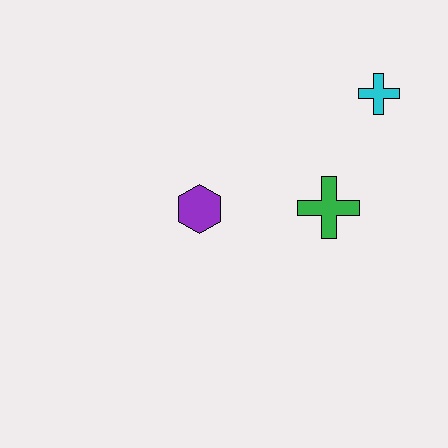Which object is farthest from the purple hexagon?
The cyan cross is farthest from the purple hexagon.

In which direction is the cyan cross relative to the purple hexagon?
The cyan cross is to the right of the purple hexagon.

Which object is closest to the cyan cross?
The green cross is closest to the cyan cross.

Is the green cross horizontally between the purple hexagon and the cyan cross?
Yes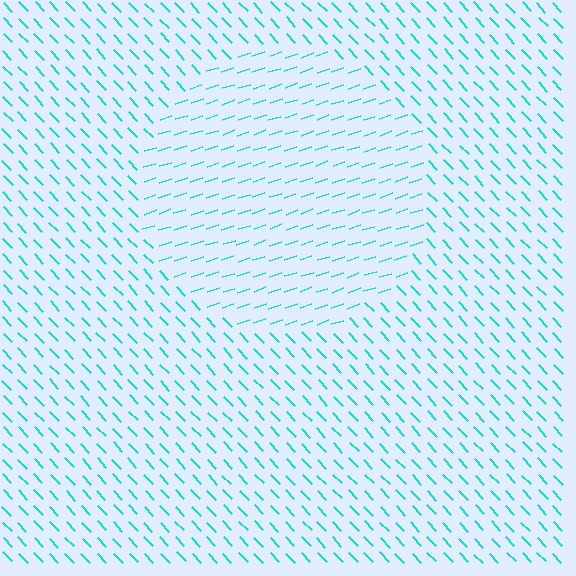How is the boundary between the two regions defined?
The boundary is defined purely by a change in line orientation (approximately 66 degrees difference). All lines are the same color and thickness.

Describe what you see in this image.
The image is filled with small cyan line segments. A circle region in the image has lines oriented differently from the surrounding lines, creating a visible texture boundary.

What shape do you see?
I see a circle.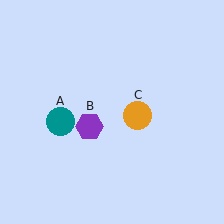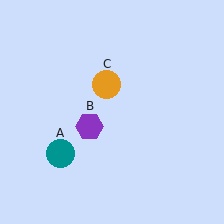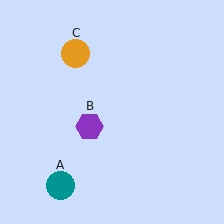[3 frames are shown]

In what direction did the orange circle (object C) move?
The orange circle (object C) moved up and to the left.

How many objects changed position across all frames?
2 objects changed position: teal circle (object A), orange circle (object C).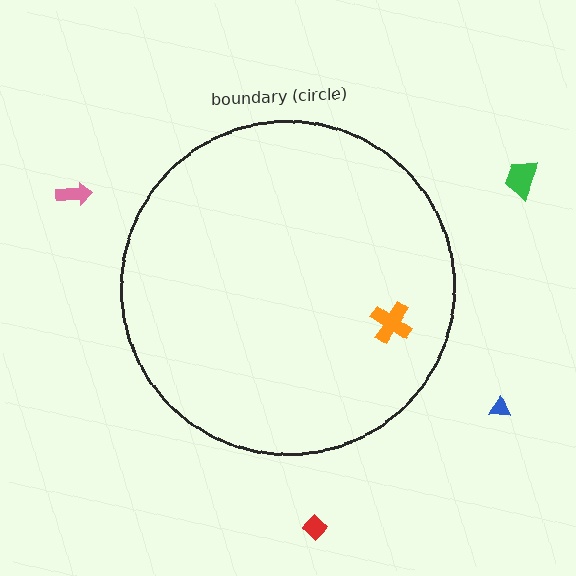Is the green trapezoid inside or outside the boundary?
Outside.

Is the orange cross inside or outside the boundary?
Inside.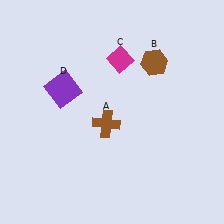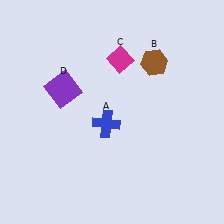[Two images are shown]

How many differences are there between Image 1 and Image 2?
There is 1 difference between the two images.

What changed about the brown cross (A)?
In Image 1, A is brown. In Image 2, it changed to blue.